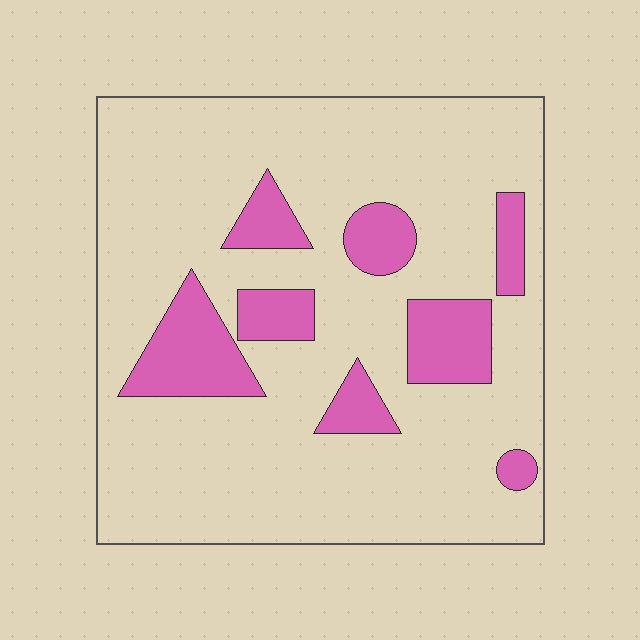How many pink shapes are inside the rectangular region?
8.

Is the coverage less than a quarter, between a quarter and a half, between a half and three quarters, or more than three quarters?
Less than a quarter.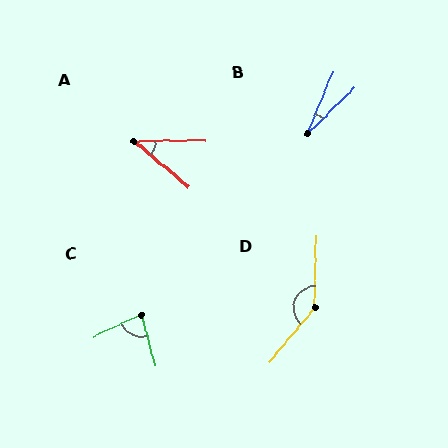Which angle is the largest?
D, at approximately 141 degrees.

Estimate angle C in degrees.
Approximately 79 degrees.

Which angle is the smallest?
B, at approximately 23 degrees.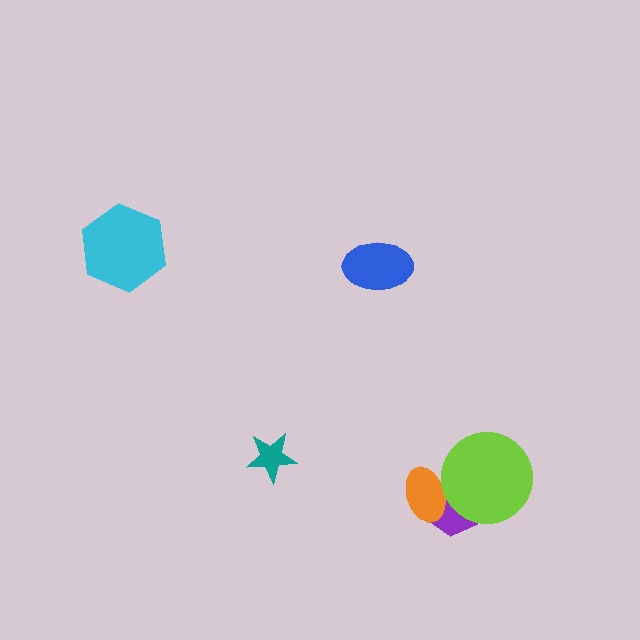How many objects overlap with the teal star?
0 objects overlap with the teal star.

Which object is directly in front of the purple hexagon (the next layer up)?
The orange ellipse is directly in front of the purple hexagon.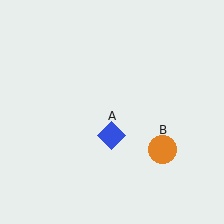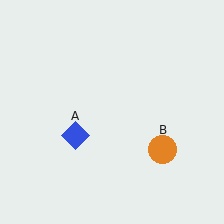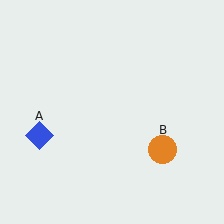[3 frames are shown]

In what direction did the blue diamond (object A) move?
The blue diamond (object A) moved left.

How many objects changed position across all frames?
1 object changed position: blue diamond (object A).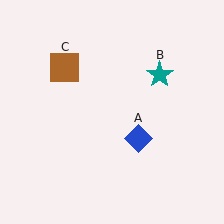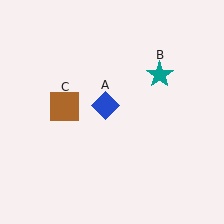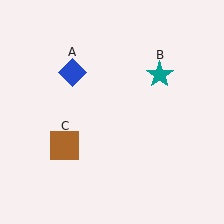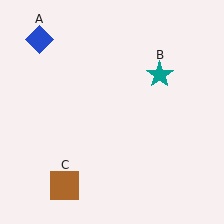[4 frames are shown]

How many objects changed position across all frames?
2 objects changed position: blue diamond (object A), brown square (object C).